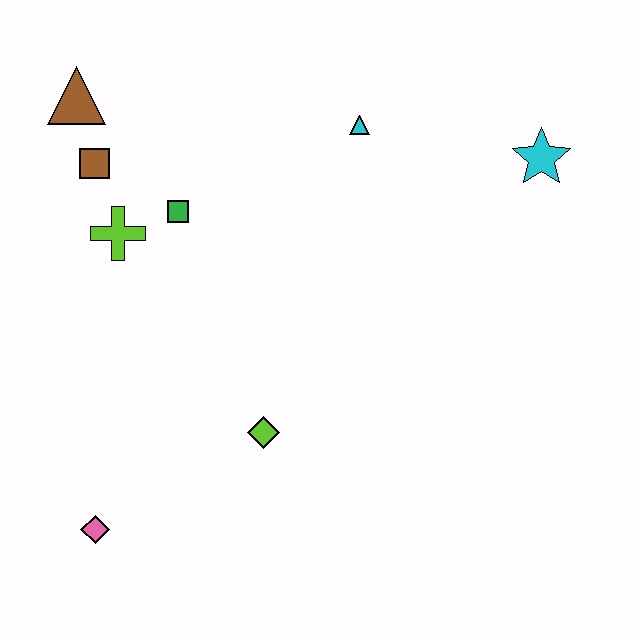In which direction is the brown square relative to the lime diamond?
The brown square is above the lime diamond.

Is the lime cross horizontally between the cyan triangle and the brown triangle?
Yes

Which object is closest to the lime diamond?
The pink diamond is closest to the lime diamond.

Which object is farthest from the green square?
The cyan star is farthest from the green square.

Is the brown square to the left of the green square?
Yes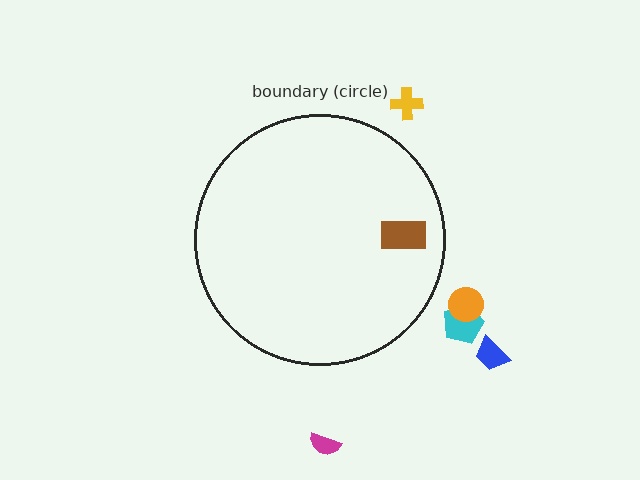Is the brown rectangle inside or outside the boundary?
Inside.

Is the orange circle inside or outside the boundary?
Outside.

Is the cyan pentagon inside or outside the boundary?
Outside.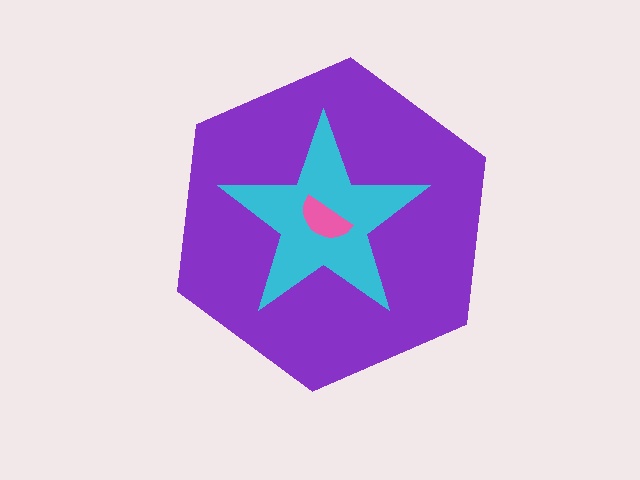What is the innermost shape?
The pink semicircle.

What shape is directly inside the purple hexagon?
The cyan star.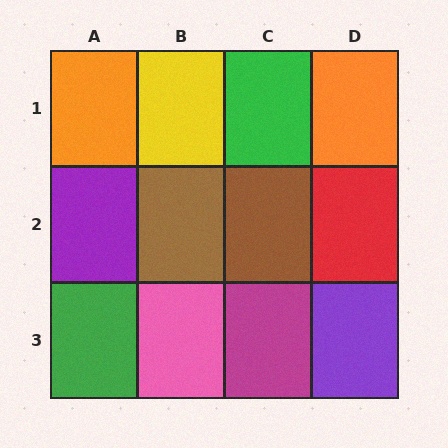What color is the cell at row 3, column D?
Purple.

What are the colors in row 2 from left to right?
Purple, brown, brown, red.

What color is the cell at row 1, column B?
Yellow.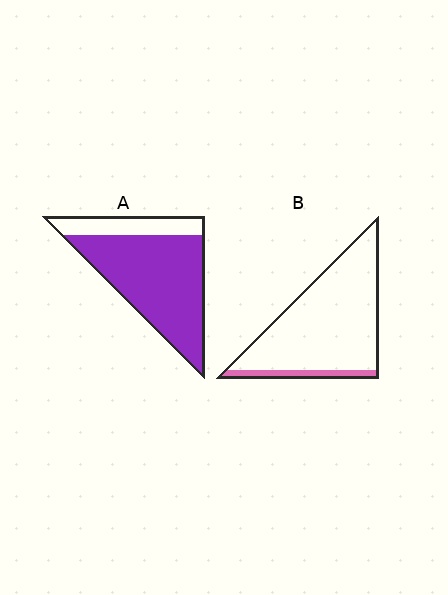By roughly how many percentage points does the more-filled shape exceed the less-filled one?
By roughly 65 percentage points (A over B).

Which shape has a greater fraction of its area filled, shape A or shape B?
Shape A.